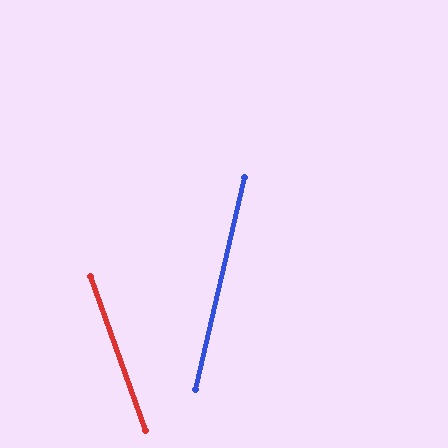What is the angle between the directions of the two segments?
Approximately 33 degrees.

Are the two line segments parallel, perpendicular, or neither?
Neither parallel nor perpendicular — they differ by about 33°.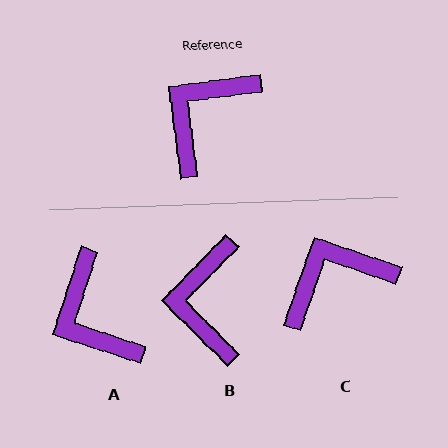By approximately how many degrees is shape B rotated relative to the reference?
Approximately 38 degrees counter-clockwise.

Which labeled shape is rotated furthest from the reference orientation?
A, about 64 degrees away.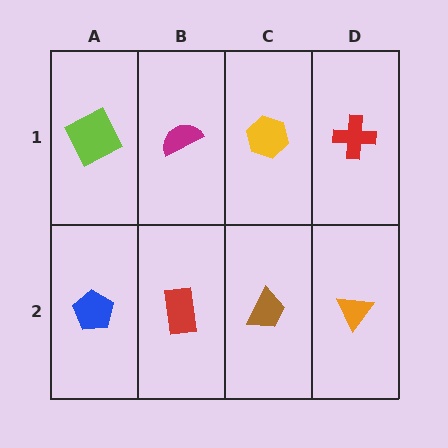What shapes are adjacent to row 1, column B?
A red rectangle (row 2, column B), a lime square (row 1, column A), a yellow hexagon (row 1, column C).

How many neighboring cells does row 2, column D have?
2.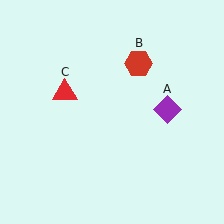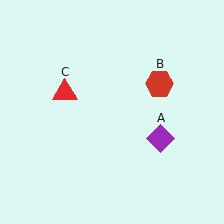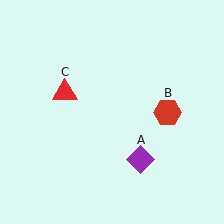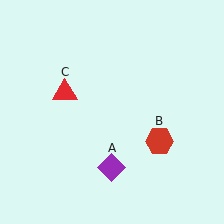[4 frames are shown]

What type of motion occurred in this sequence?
The purple diamond (object A), red hexagon (object B) rotated clockwise around the center of the scene.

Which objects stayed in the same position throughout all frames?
Red triangle (object C) remained stationary.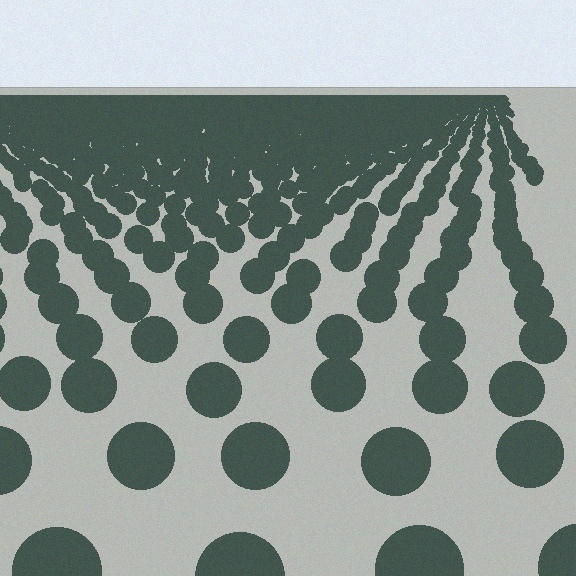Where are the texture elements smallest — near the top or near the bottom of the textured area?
Near the top.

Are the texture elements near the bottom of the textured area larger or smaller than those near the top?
Larger. Near the bottom, elements are closer to the viewer and appear at a bigger on-screen size.